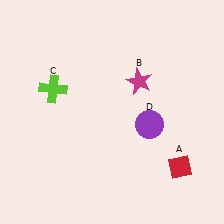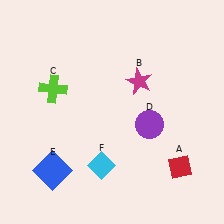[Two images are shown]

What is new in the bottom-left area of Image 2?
A cyan diamond (F) was added in the bottom-left area of Image 2.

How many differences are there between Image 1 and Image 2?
There are 2 differences between the two images.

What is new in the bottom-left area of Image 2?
A blue square (E) was added in the bottom-left area of Image 2.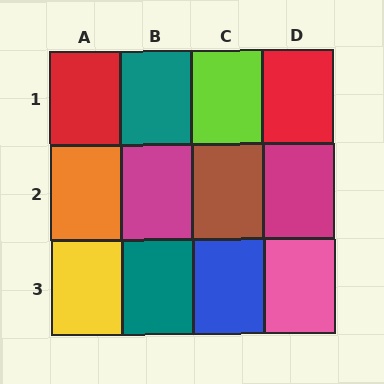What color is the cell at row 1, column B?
Teal.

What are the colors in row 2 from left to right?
Orange, magenta, brown, magenta.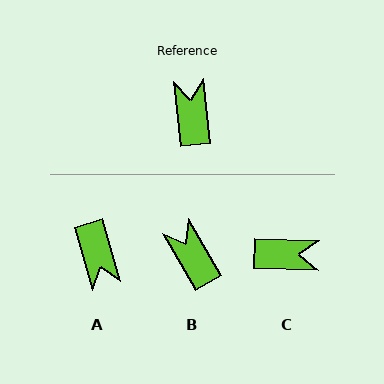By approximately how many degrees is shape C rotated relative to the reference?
Approximately 98 degrees clockwise.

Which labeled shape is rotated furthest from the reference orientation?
A, about 170 degrees away.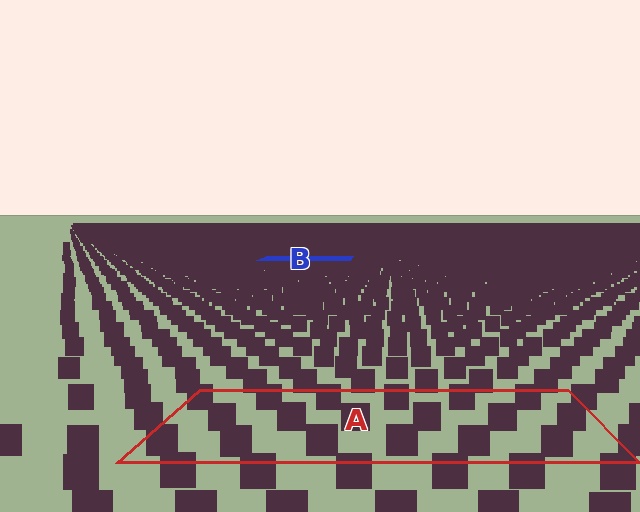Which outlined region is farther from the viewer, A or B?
Region B is farther from the viewer — the texture elements inside it appear smaller and more densely packed.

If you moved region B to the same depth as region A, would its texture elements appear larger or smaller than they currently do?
They would appear larger. At a closer depth, the same texture elements are projected at a bigger on-screen size.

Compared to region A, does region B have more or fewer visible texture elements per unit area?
Region B has more texture elements per unit area — they are packed more densely because it is farther away.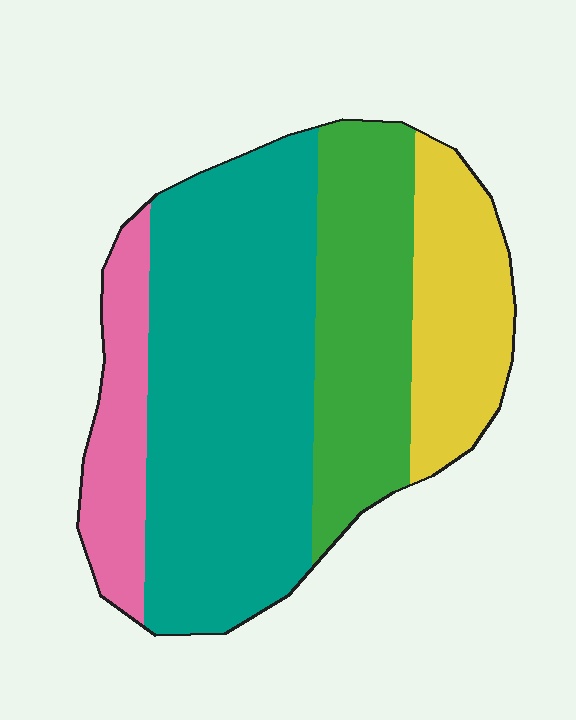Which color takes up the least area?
Pink, at roughly 10%.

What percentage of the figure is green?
Green takes up about one quarter (1/4) of the figure.